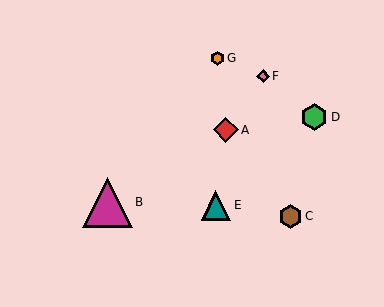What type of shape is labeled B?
Shape B is a magenta triangle.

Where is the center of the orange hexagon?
The center of the orange hexagon is at (217, 58).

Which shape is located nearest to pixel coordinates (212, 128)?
The red diamond (labeled A) at (226, 130) is nearest to that location.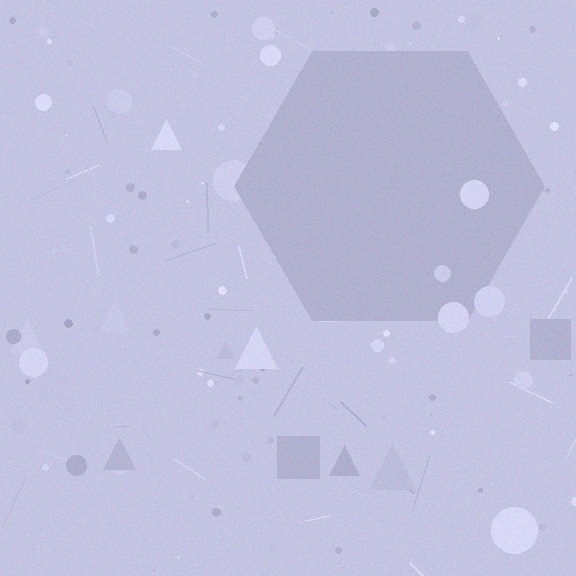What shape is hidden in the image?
A hexagon is hidden in the image.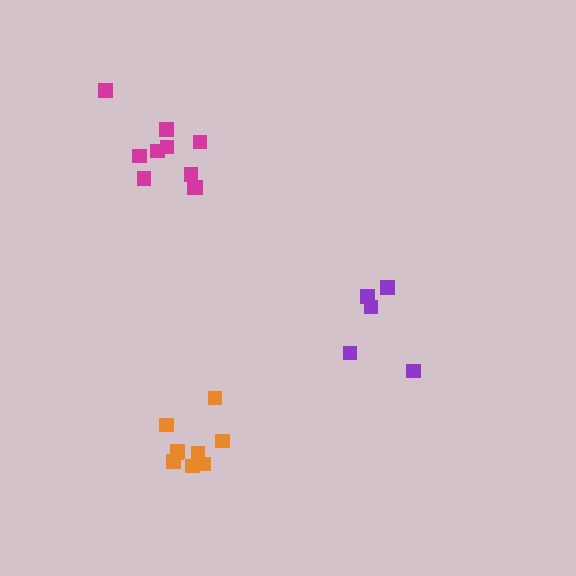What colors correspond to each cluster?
The clusters are colored: purple, magenta, orange.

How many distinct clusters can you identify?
There are 3 distinct clusters.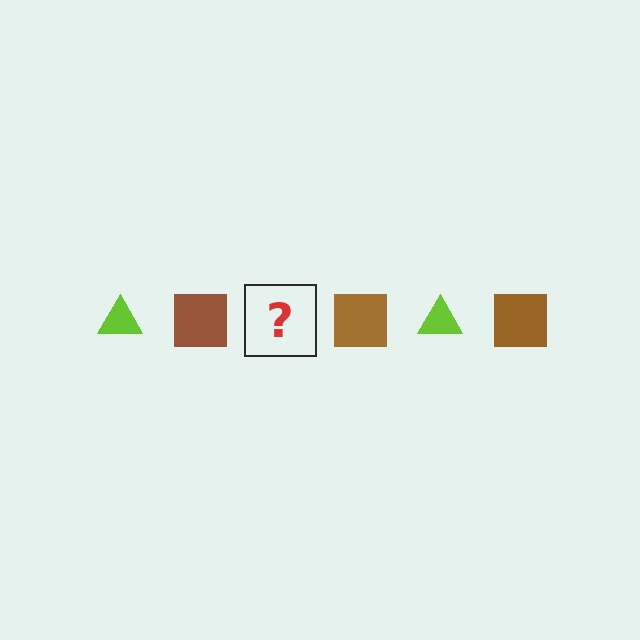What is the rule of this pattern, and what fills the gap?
The rule is that the pattern alternates between lime triangle and brown square. The gap should be filled with a lime triangle.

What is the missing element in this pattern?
The missing element is a lime triangle.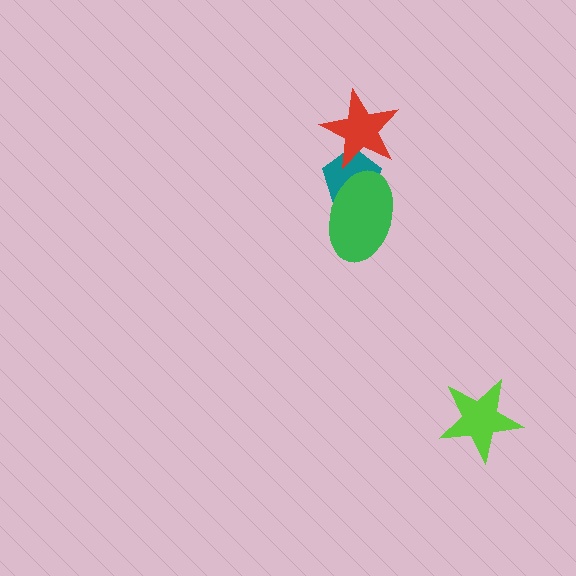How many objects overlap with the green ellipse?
1 object overlaps with the green ellipse.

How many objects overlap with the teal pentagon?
2 objects overlap with the teal pentagon.